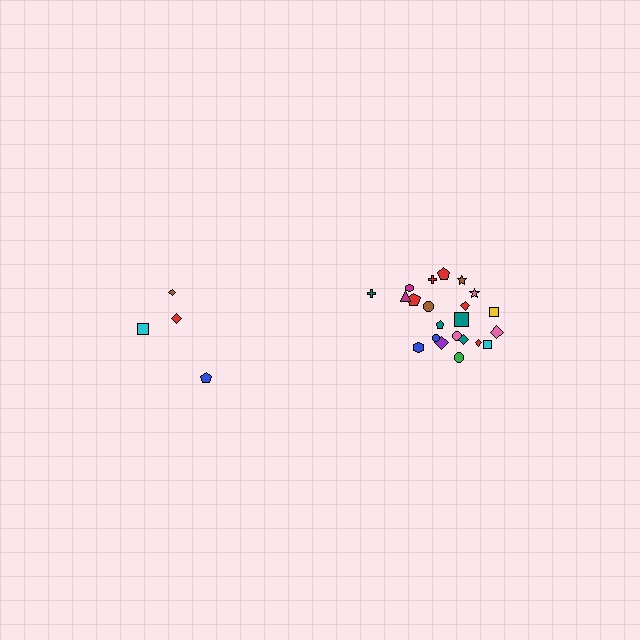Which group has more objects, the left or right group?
The right group.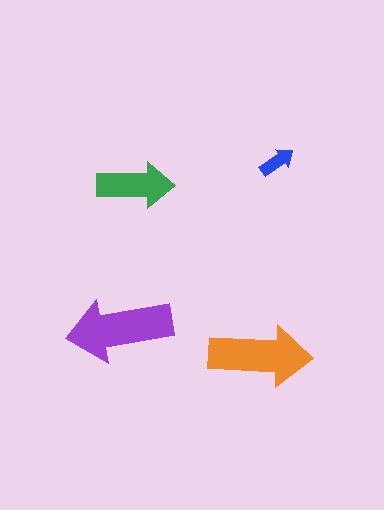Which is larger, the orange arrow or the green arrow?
The orange one.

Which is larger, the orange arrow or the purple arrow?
The purple one.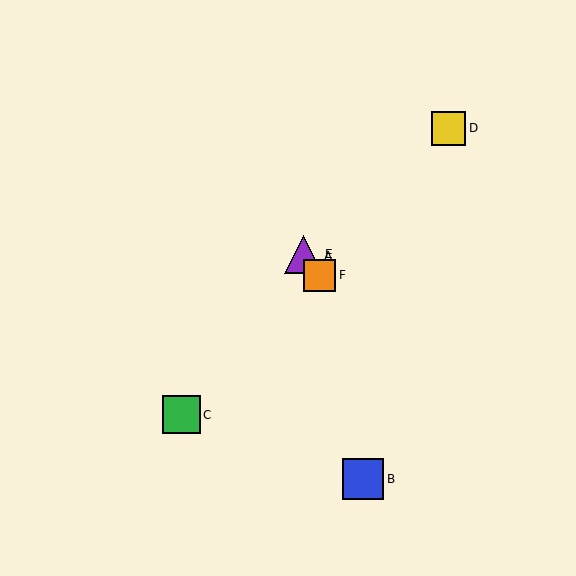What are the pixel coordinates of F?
Object F is at (320, 275).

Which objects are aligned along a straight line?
Objects A, E, F are aligned along a straight line.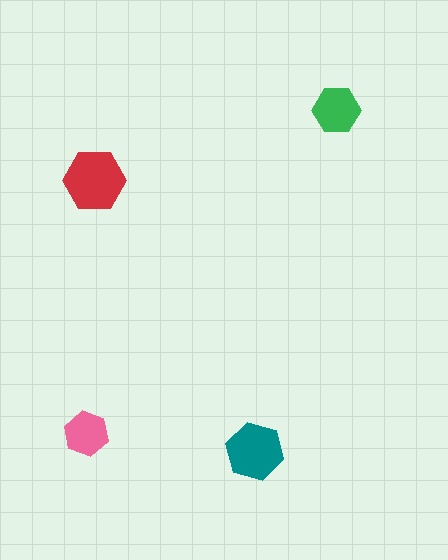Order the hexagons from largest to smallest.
the red one, the teal one, the green one, the pink one.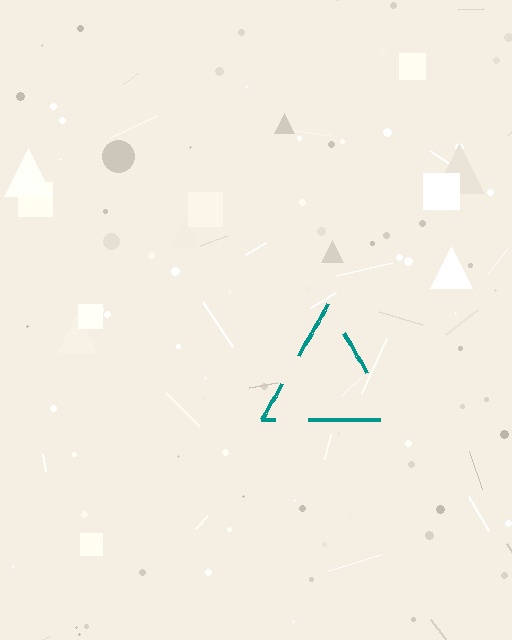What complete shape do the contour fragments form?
The contour fragments form a triangle.